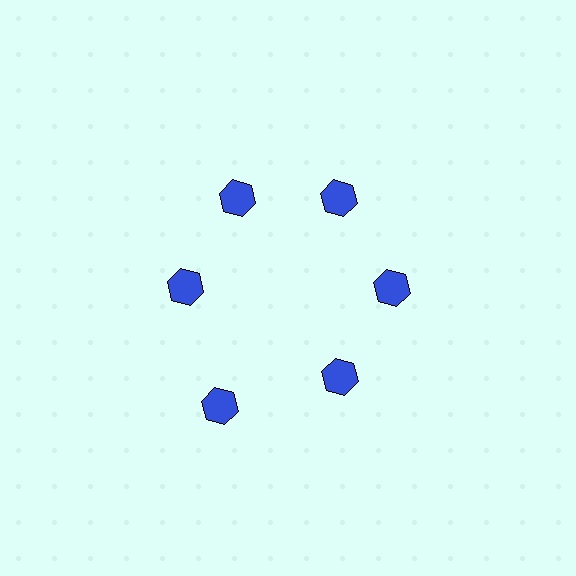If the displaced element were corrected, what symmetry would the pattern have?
It would have 6-fold rotational symmetry — the pattern would map onto itself every 60 degrees.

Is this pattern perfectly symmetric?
No. The 6 blue hexagons are arranged in a ring, but one element near the 7 o'clock position is pushed outward from the center, breaking the 6-fold rotational symmetry.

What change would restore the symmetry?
The symmetry would be restored by moving it inward, back onto the ring so that all 6 hexagons sit at equal angles and equal distance from the center.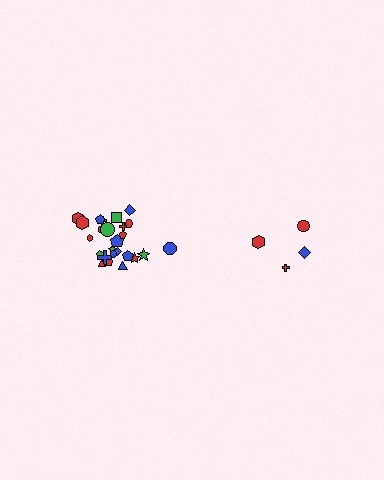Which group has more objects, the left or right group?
The left group.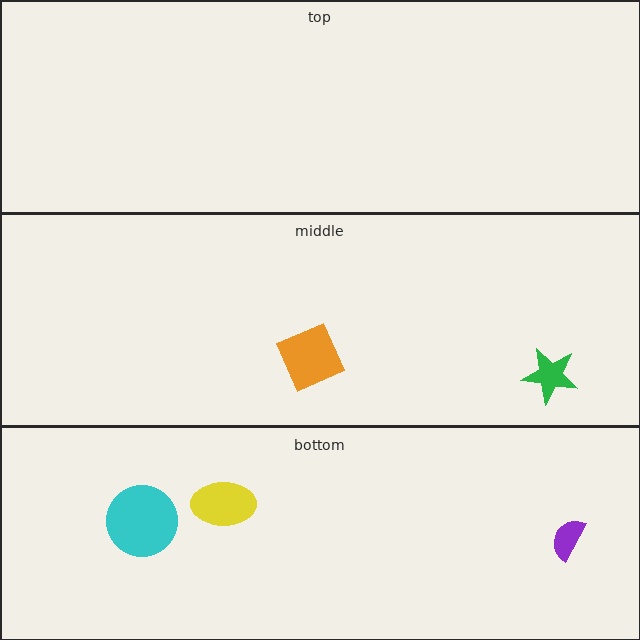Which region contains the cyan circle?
The bottom region.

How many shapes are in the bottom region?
3.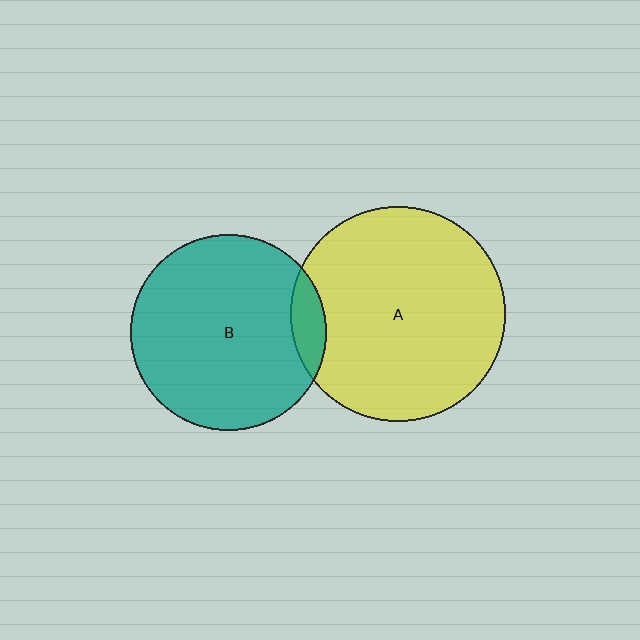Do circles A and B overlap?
Yes.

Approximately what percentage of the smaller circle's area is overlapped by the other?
Approximately 10%.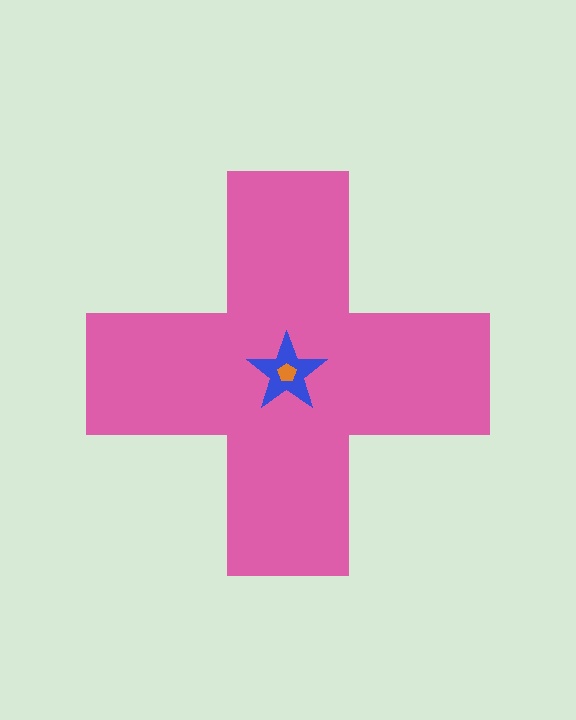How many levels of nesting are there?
3.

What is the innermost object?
The orange pentagon.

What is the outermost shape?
The pink cross.